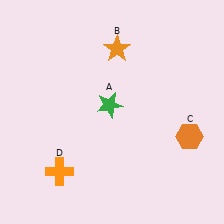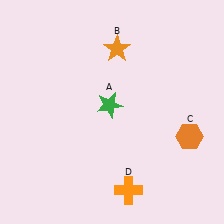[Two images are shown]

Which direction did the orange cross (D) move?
The orange cross (D) moved right.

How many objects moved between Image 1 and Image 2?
1 object moved between the two images.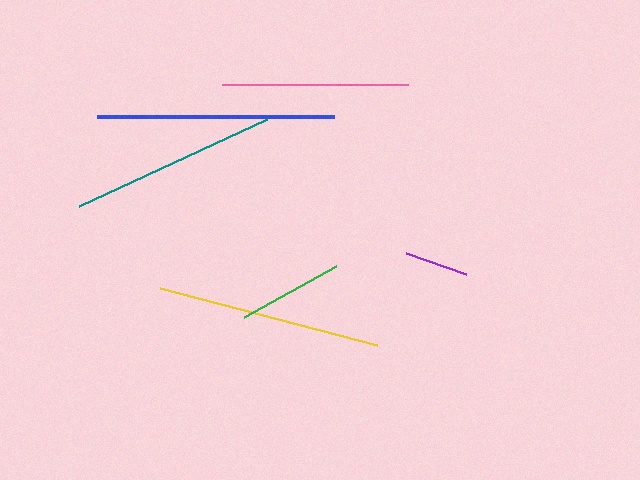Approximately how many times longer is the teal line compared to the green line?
The teal line is approximately 2.0 times the length of the green line.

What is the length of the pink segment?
The pink segment is approximately 186 pixels long.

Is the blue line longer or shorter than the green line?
The blue line is longer than the green line.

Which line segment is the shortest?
The purple line is the shortest at approximately 64 pixels.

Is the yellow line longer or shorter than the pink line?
The yellow line is longer than the pink line.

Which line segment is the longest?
The blue line is the longest at approximately 236 pixels.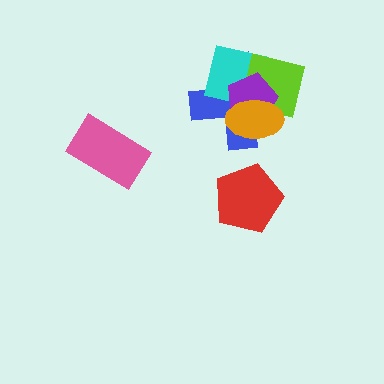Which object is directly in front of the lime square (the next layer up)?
The purple pentagon is directly in front of the lime square.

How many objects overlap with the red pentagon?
0 objects overlap with the red pentagon.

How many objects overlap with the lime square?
4 objects overlap with the lime square.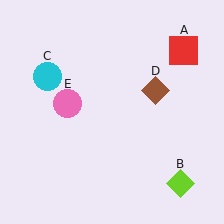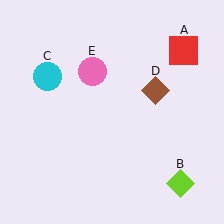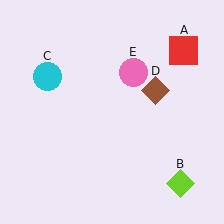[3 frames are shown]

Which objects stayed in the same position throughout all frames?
Red square (object A) and lime diamond (object B) and cyan circle (object C) and brown diamond (object D) remained stationary.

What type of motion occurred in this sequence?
The pink circle (object E) rotated clockwise around the center of the scene.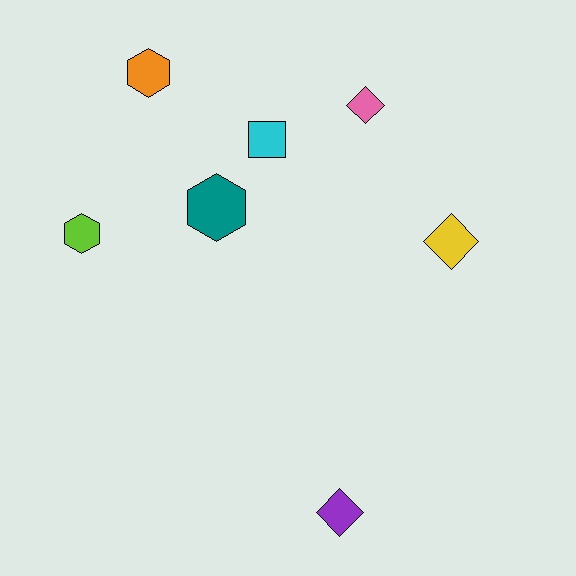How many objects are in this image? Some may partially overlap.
There are 7 objects.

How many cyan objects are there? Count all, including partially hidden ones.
There is 1 cyan object.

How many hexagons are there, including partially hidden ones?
There are 3 hexagons.